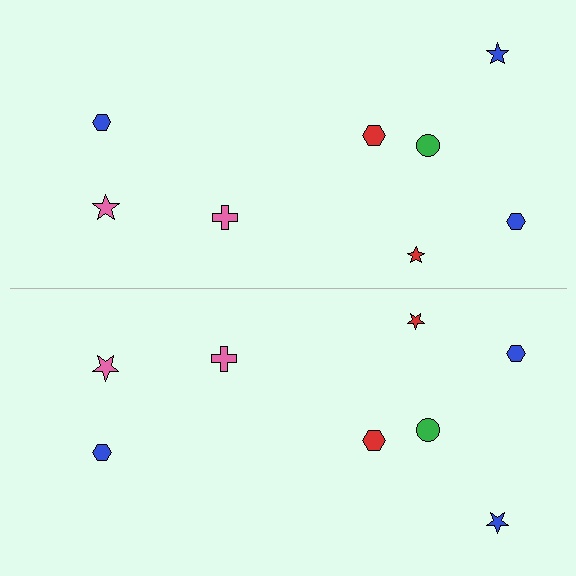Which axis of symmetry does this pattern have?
The pattern has a horizontal axis of symmetry running through the center of the image.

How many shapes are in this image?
There are 16 shapes in this image.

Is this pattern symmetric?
Yes, this pattern has bilateral (reflection) symmetry.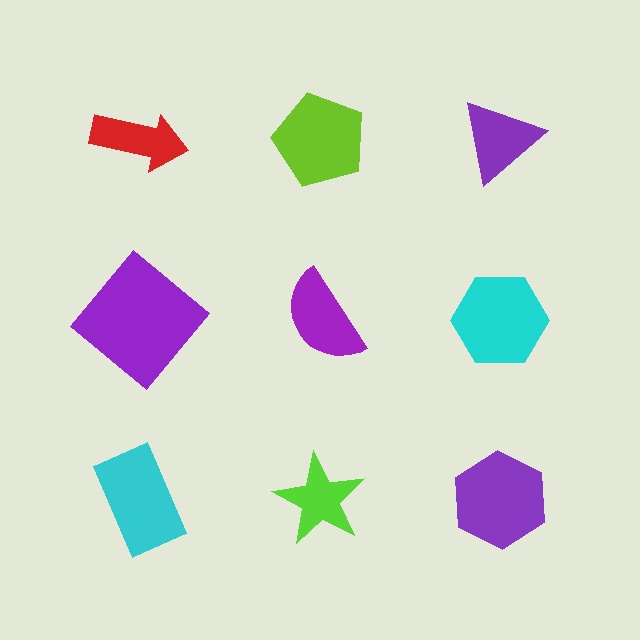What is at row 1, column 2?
A lime pentagon.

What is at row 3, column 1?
A cyan rectangle.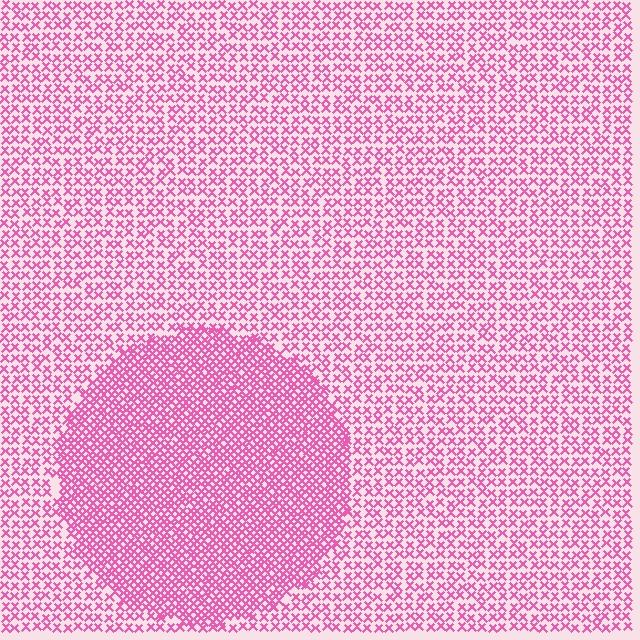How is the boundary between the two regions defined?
The boundary is defined by a change in element density (approximately 1.9x ratio). All elements are the same color, size, and shape.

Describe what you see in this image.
The image contains small pink elements arranged at two different densities. A circle-shaped region is visible where the elements are more densely packed than the surrounding area.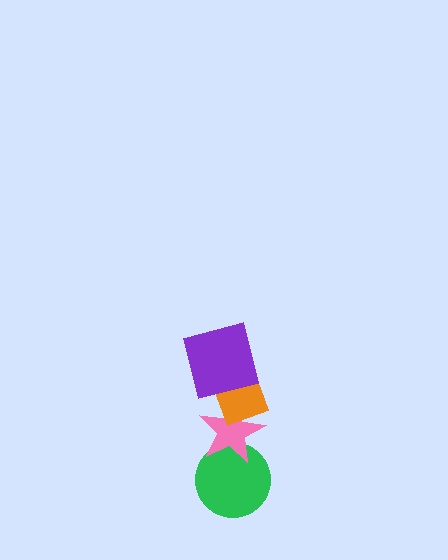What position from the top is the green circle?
The green circle is 4th from the top.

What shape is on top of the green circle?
The pink star is on top of the green circle.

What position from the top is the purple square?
The purple square is 1st from the top.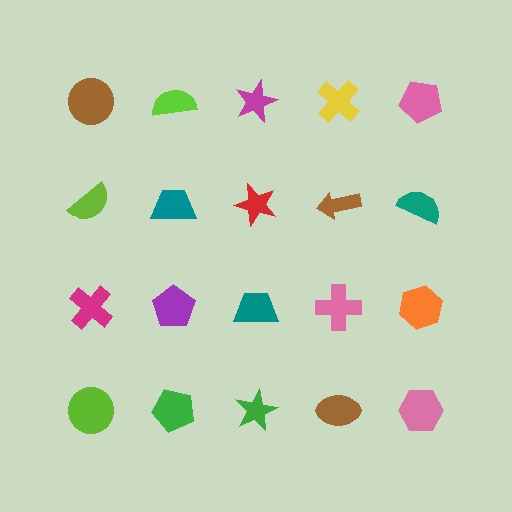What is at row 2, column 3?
A red star.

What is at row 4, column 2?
A green pentagon.